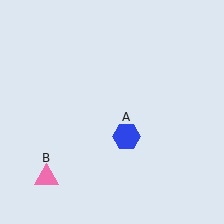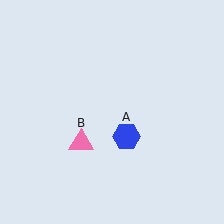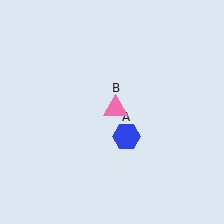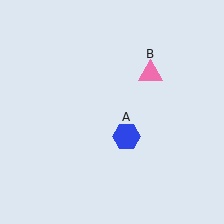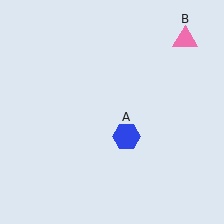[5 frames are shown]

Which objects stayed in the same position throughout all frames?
Blue hexagon (object A) remained stationary.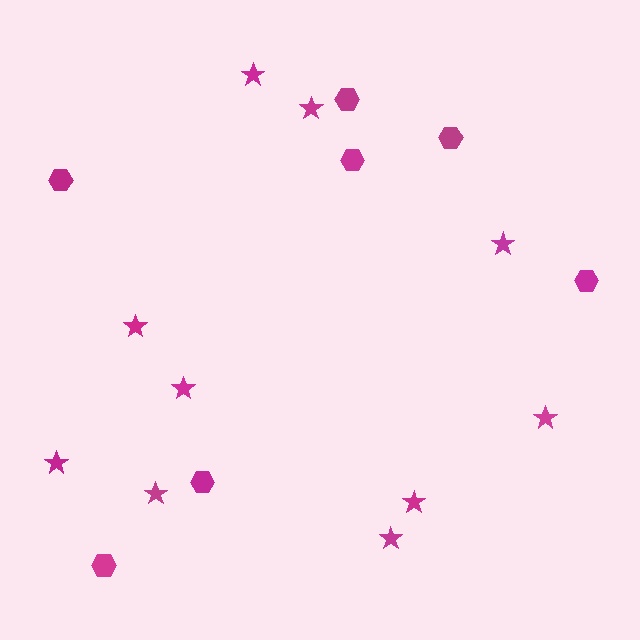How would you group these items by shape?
There are 2 groups: one group of hexagons (7) and one group of stars (10).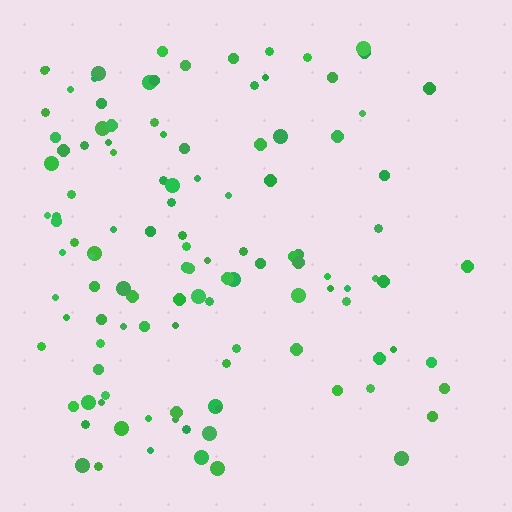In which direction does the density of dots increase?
From right to left, with the left side densest.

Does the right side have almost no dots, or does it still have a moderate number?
Still a moderate number, just noticeably fewer than the left.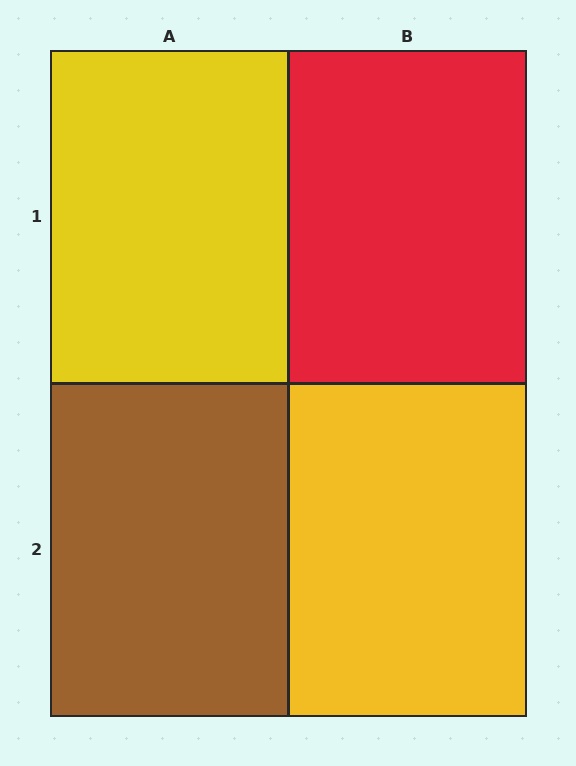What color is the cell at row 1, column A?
Yellow.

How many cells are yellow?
2 cells are yellow.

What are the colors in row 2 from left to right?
Brown, yellow.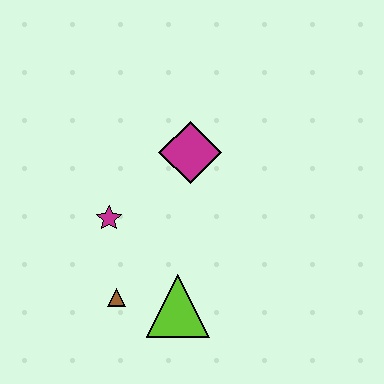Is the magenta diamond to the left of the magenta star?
No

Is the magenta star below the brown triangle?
No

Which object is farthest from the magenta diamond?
The brown triangle is farthest from the magenta diamond.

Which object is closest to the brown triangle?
The lime triangle is closest to the brown triangle.